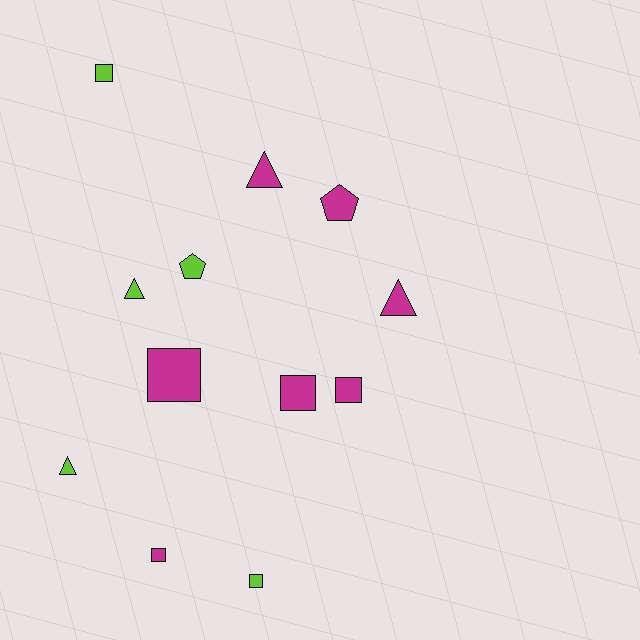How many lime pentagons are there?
There is 1 lime pentagon.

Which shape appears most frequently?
Square, with 6 objects.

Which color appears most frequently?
Magenta, with 7 objects.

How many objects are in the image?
There are 12 objects.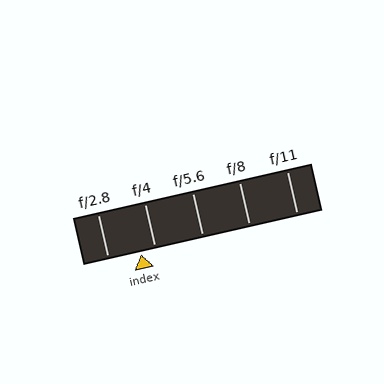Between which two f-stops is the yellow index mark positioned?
The index mark is between f/2.8 and f/4.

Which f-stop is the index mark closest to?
The index mark is closest to f/4.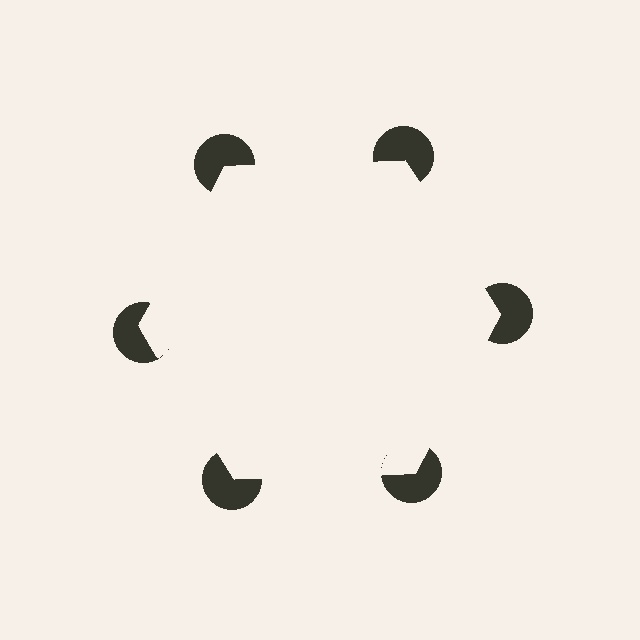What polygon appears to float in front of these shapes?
An illusory hexagon — its edges are inferred from the aligned wedge cuts in the pac-man discs, not physically drawn.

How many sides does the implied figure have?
6 sides.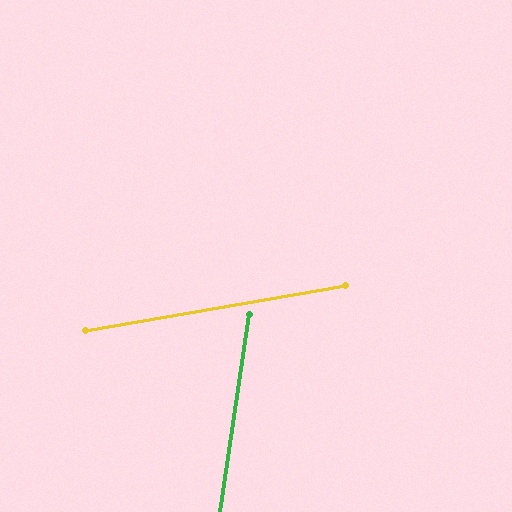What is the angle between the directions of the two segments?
Approximately 72 degrees.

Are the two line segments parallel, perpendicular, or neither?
Neither parallel nor perpendicular — they differ by about 72°.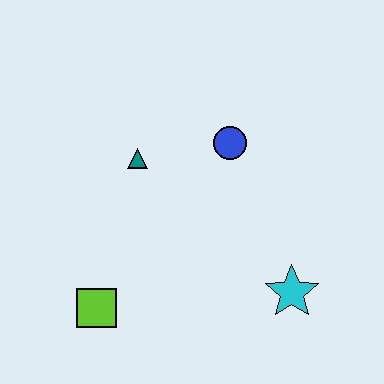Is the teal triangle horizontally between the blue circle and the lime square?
Yes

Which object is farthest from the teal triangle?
The cyan star is farthest from the teal triangle.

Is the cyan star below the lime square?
No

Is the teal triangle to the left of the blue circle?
Yes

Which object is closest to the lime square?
The teal triangle is closest to the lime square.